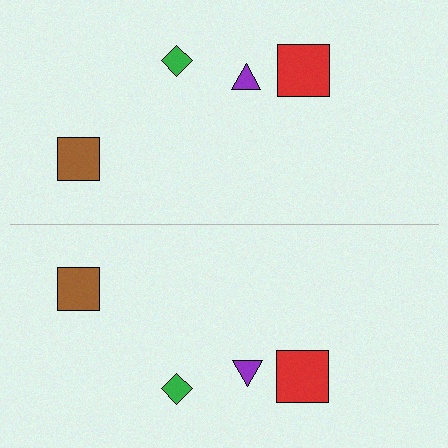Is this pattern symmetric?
Yes, this pattern has bilateral (reflection) symmetry.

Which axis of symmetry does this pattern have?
The pattern has a horizontal axis of symmetry running through the center of the image.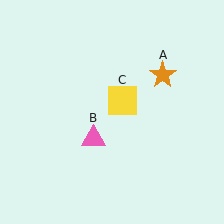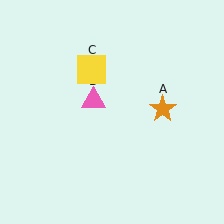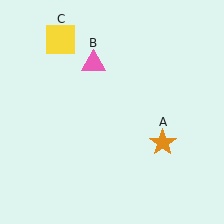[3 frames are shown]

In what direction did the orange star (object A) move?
The orange star (object A) moved down.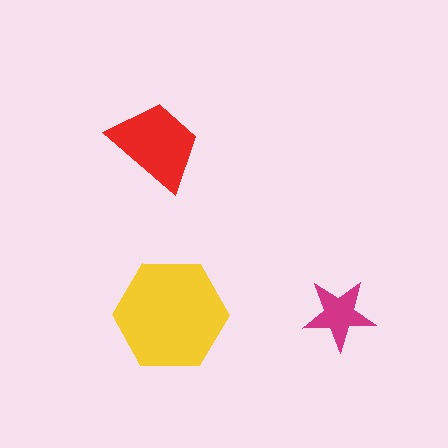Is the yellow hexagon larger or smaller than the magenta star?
Larger.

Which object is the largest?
The yellow hexagon.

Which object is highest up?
The red trapezoid is topmost.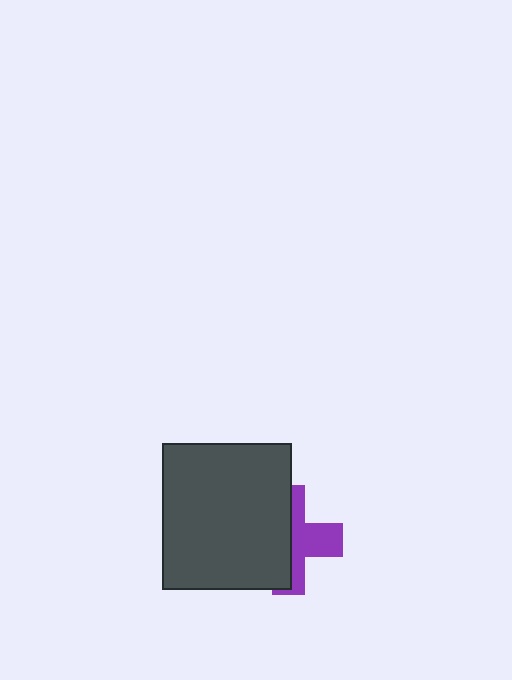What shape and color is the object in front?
The object in front is a dark gray rectangle.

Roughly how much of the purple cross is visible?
About half of it is visible (roughly 47%).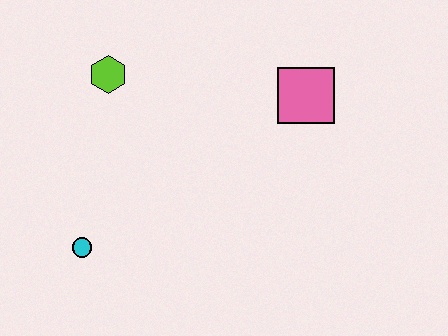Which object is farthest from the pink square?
The cyan circle is farthest from the pink square.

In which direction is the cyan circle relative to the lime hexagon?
The cyan circle is below the lime hexagon.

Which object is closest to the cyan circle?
The lime hexagon is closest to the cyan circle.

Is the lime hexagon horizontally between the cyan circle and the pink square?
Yes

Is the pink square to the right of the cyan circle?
Yes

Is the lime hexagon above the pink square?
Yes